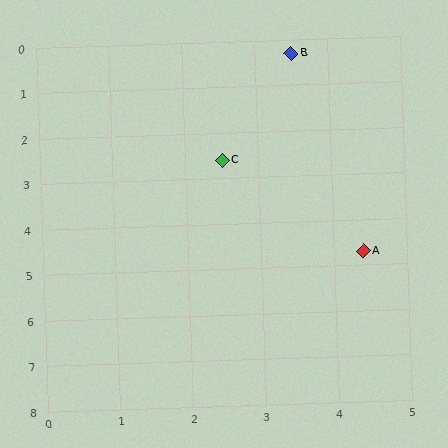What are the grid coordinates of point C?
Point C is at approximately (2.5, 2.6).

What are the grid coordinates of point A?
Point A is at approximately (4.4, 4.7).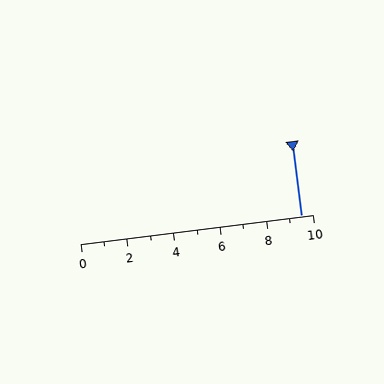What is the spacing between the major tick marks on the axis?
The major ticks are spaced 2 apart.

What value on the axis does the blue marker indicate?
The marker indicates approximately 9.5.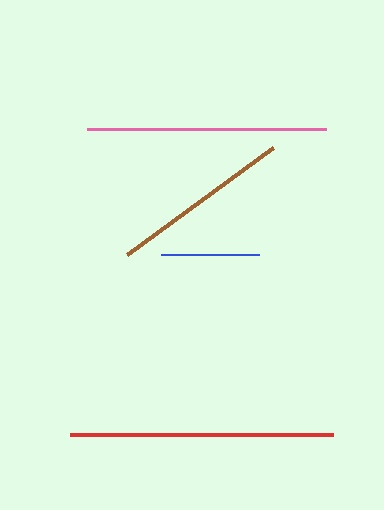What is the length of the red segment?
The red segment is approximately 263 pixels long.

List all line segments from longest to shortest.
From longest to shortest: red, pink, brown, blue.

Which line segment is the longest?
The red line is the longest at approximately 263 pixels.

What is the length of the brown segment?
The brown segment is approximately 182 pixels long.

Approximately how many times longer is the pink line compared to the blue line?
The pink line is approximately 2.4 times the length of the blue line.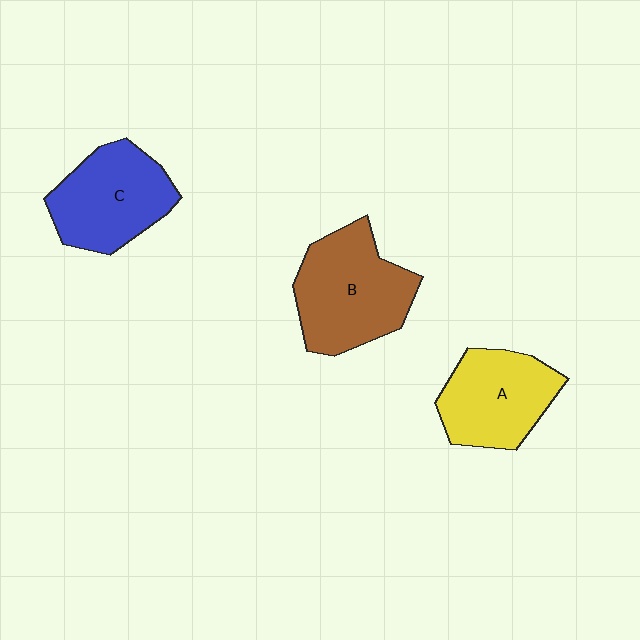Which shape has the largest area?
Shape B (brown).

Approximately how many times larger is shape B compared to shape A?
Approximately 1.2 times.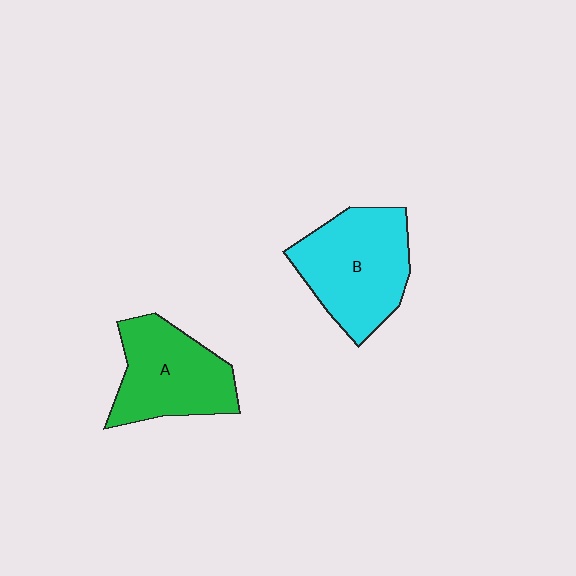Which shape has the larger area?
Shape B (cyan).